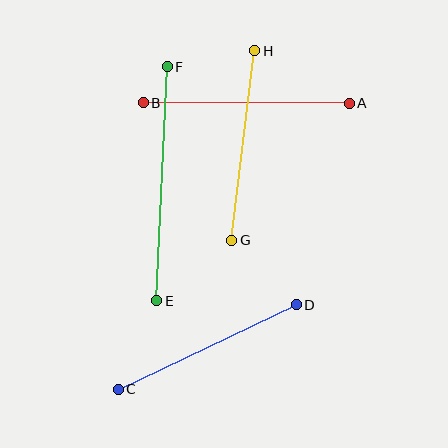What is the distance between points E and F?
The distance is approximately 234 pixels.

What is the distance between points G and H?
The distance is approximately 191 pixels.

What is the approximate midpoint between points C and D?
The midpoint is at approximately (207, 347) pixels.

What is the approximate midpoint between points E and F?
The midpoint is at approximately (162, 184) pixels.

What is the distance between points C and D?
The distance is approximately 197 pixels.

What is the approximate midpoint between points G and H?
The midpoint is at approximately (243, 145) pixels.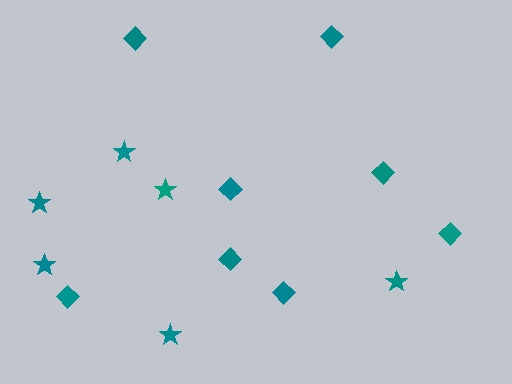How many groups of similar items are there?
There are 2 groups: one group of stars (6) and one group of diamonds (8).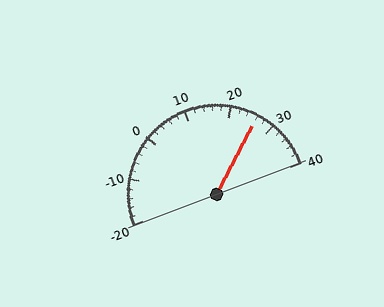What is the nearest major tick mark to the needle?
The nearest major tick mark is 30.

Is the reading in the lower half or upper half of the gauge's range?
The reading is in the upper half of the range (-20 to 40).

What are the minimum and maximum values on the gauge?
The gauge ranges from -20 to 40.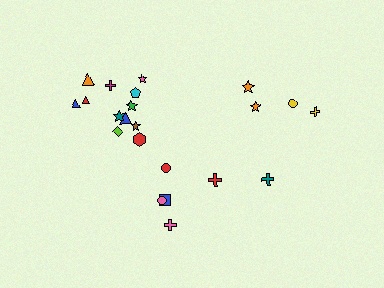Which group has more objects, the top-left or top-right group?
The top-left group.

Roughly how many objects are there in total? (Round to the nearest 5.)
Roughly 20 objects in total.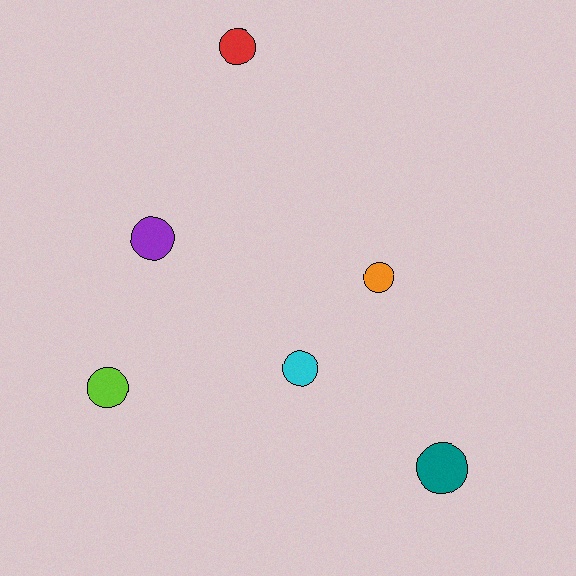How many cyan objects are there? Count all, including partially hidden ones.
There is 1 cyan object.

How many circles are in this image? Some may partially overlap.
There are 6 circles.